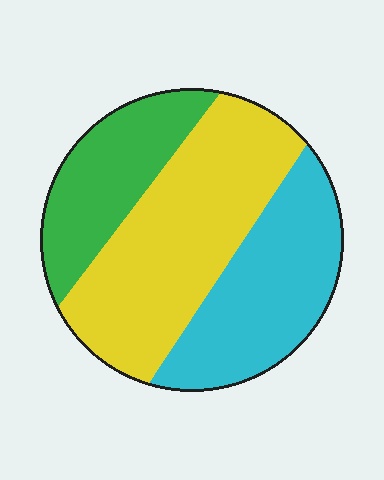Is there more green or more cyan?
Cyan.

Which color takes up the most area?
Yellow, at roughly 45%.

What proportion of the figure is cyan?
Cyan covers 32% of the figure.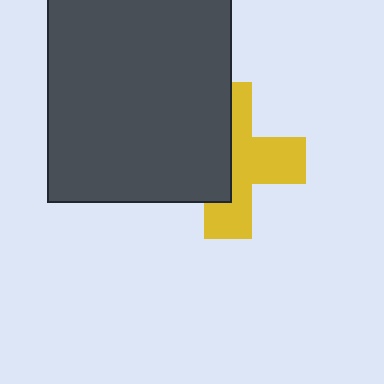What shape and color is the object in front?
The object in front is a dark gray rectangle.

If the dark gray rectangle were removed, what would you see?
You would see the complete yellow cross.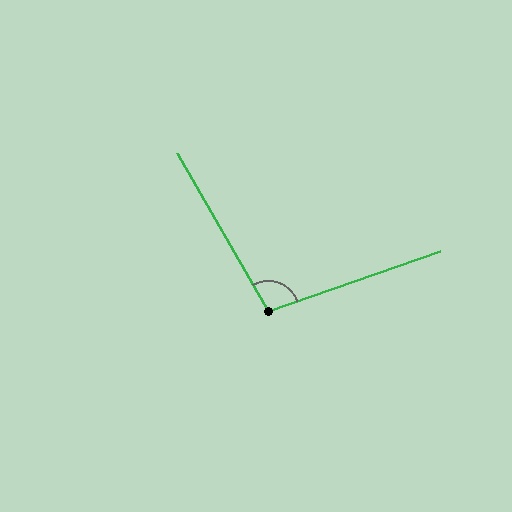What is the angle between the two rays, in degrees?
Approximately 101 degrees.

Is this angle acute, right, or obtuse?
It is obtuse.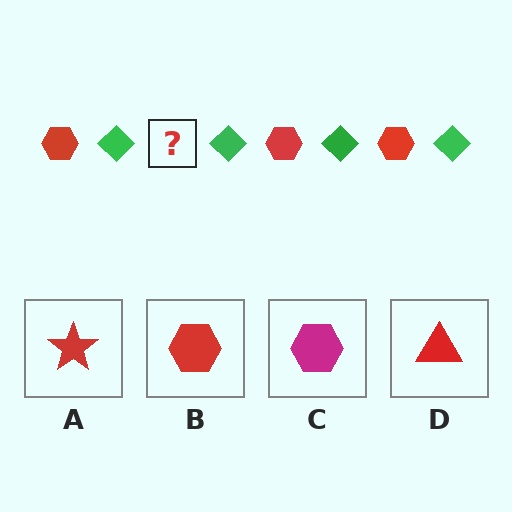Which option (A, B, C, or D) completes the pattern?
B.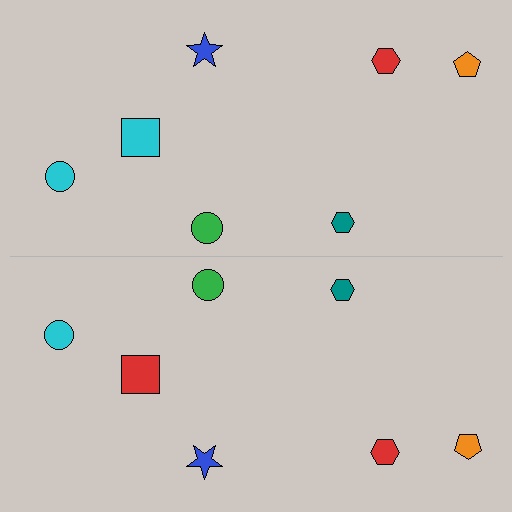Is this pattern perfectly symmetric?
No, the pattern is not perfectly symmetric. The red square on the bottom side breaks the symmetry — its mirror counterpart is cyan.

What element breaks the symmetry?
The red square on the bottom side breaks the symmetry — its mirror counterpart is cyan.